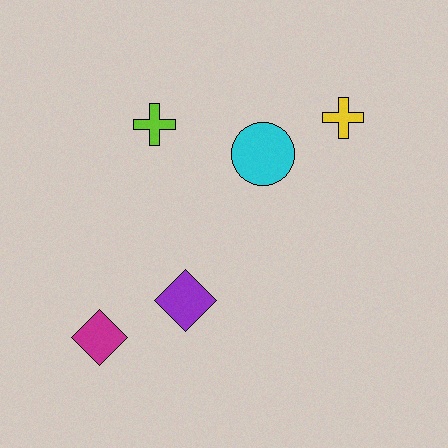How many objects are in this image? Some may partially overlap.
There are 5 objects.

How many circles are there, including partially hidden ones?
There is 1 circle.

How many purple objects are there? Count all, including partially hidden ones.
There is 1 purple object.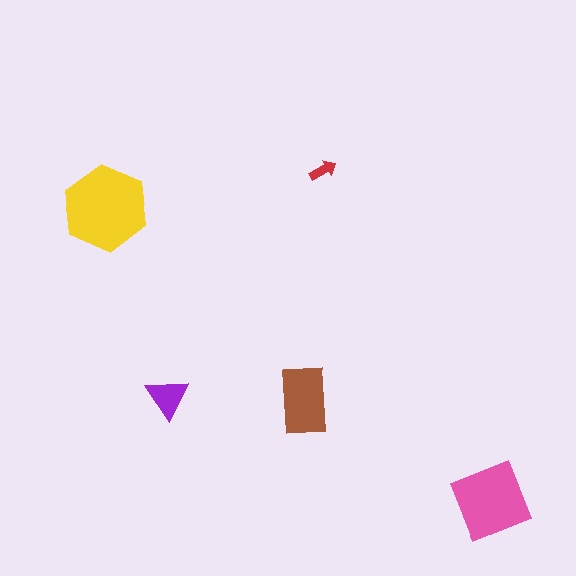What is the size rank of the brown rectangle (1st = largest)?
3rd.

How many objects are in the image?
There are 5 objects in the image.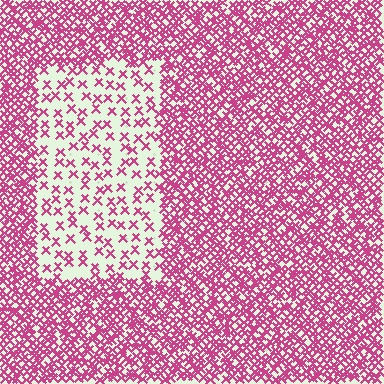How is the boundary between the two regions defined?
The boundary is defined by a change in element density (approximately 3.1x ratio). All elements are the same color, size, and shape.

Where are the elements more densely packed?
The elements are more densely packed outside the rectangle boundary.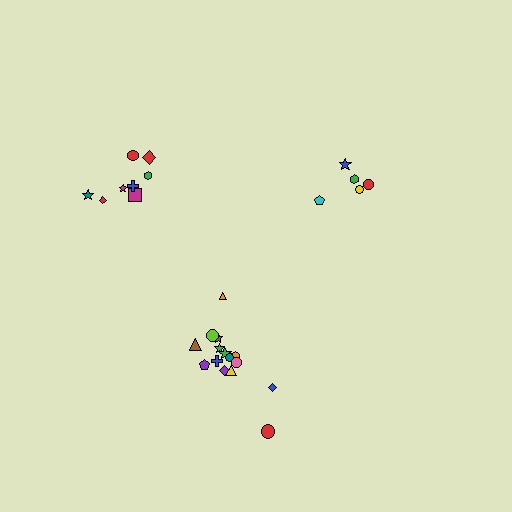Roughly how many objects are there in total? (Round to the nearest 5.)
Roughly 30 objects in total.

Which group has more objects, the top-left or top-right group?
The top-left group.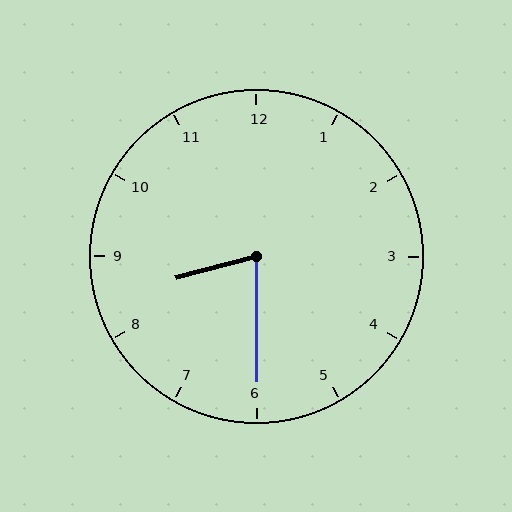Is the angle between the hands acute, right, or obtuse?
It is acute.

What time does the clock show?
8:30.